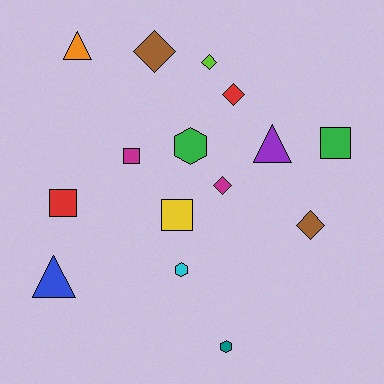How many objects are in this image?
There are 15 objects.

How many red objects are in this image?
There are 2 red objects.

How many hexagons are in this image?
There are 3 hexagons.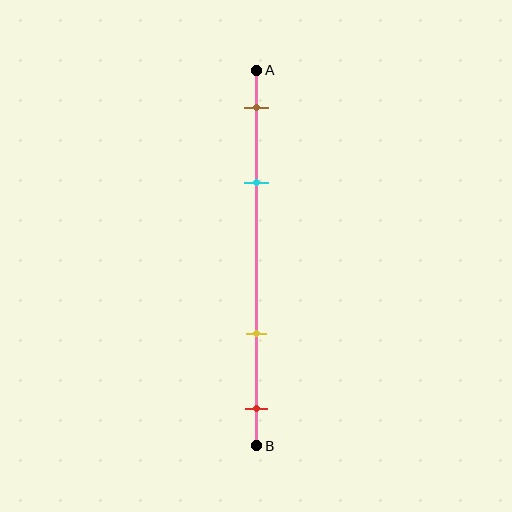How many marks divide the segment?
There are 4 marks dividing the segment.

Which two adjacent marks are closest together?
The brown and cyan marks are the closest adjacent pair.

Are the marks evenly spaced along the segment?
No, the marks are not evenly spaced.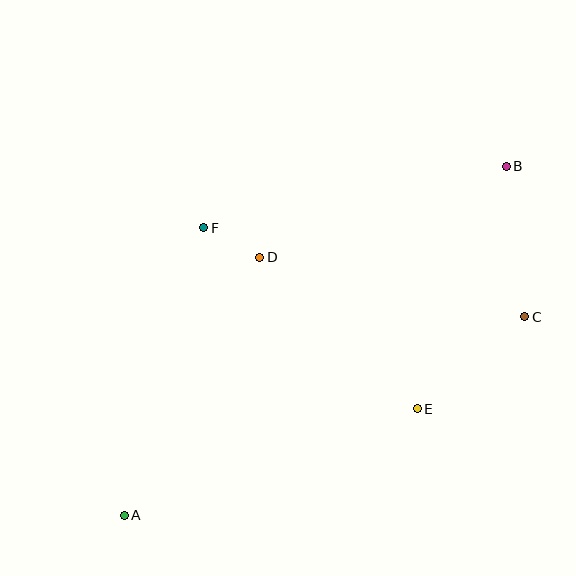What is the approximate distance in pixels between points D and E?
The distance between D and E is approximately 219 pixels.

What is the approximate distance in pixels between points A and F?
The distance between A and F is approximately 299 pixels.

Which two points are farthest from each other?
Points A and B are farthest from each other.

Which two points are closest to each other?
Points D and F are closest to each other.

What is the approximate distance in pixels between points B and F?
The distance between B and F is approximately 308 pixels.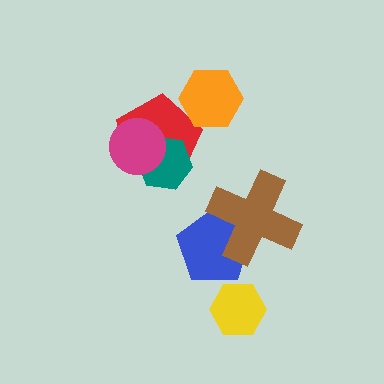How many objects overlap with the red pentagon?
3 objects overlap with the red pentagon.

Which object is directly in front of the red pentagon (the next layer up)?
The teal hexagon is directly in front of the red pentagon.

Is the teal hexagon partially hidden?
Yes, it is partially covered by another shape.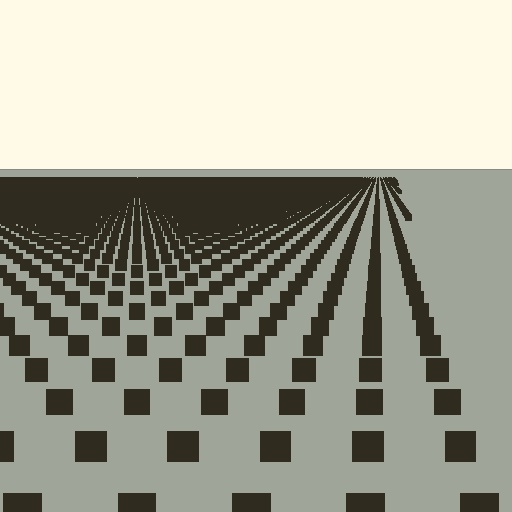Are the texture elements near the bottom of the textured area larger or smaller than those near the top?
Larger. Near the bottom, elements are closer to the viewer and appear at a bigger on-screen size.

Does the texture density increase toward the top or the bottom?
Density increases toward the top.